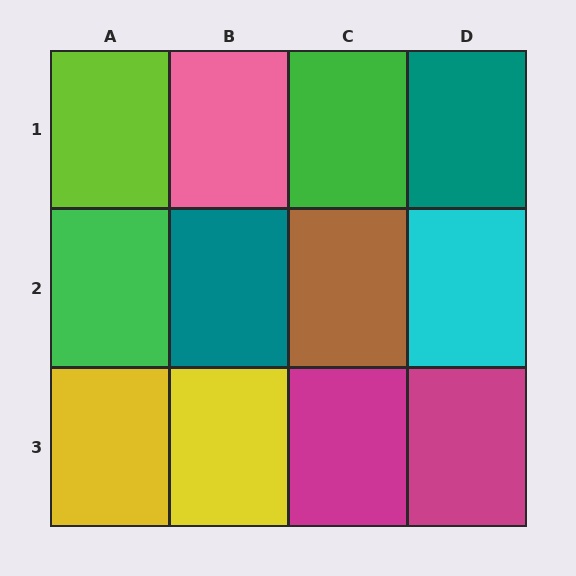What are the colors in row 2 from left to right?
Green, teal, brown, cyan.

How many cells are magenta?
2 cells are magenta.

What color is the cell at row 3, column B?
Yellow.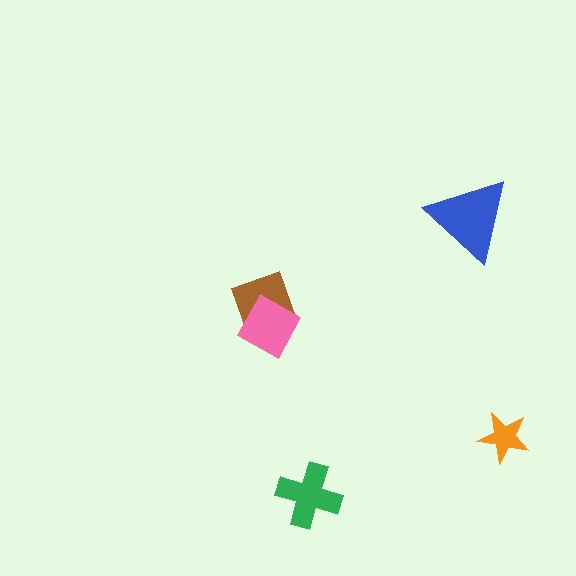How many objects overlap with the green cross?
0 objects overlap with the green cross.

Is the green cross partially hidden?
No, no other shape covers it.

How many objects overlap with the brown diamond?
1 object overlaps with the brown diamond.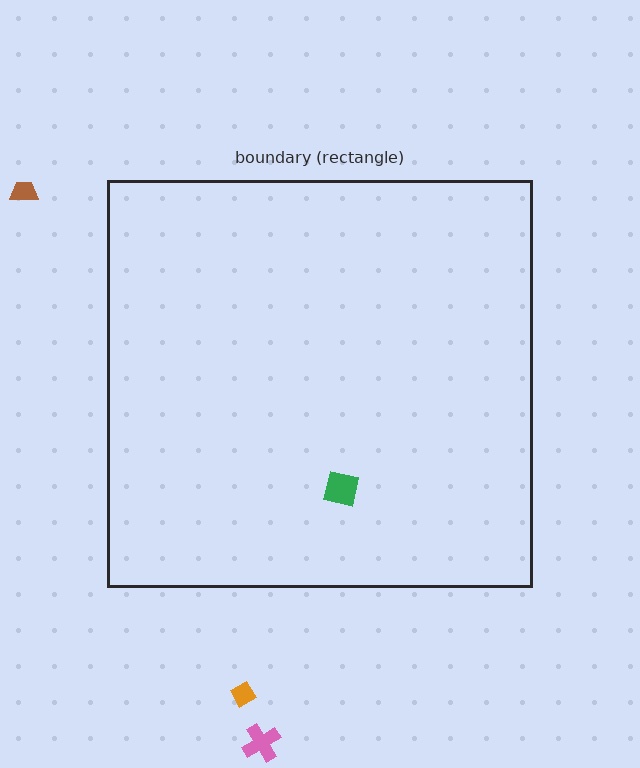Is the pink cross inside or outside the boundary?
Outside.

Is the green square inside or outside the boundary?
Inside.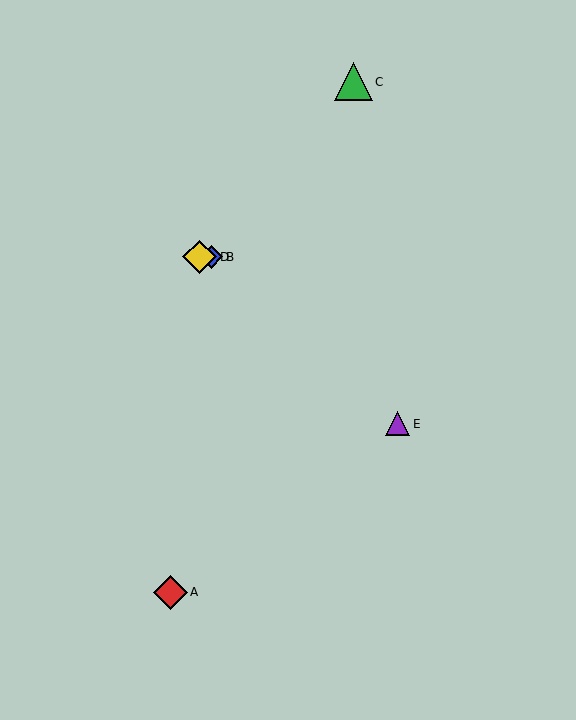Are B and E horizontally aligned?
No, B is at y≈257 and E is at y≈424.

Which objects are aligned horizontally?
Objects B, D are aligned horizontally.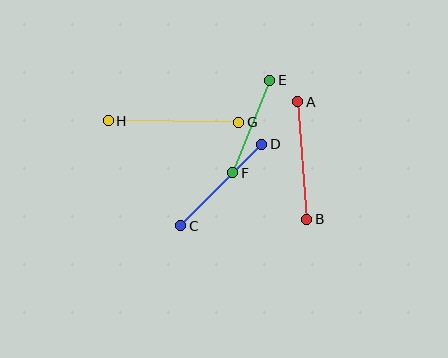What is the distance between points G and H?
The distance is approximately 131 pixels.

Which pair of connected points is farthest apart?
Points G and H are farthest apart.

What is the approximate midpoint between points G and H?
The midpoint is at approximately (174, 122) pixels.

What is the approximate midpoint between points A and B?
The midpoint is at approximately (302, 160) pixels.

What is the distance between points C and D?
The distance is approximately 115 pixels.